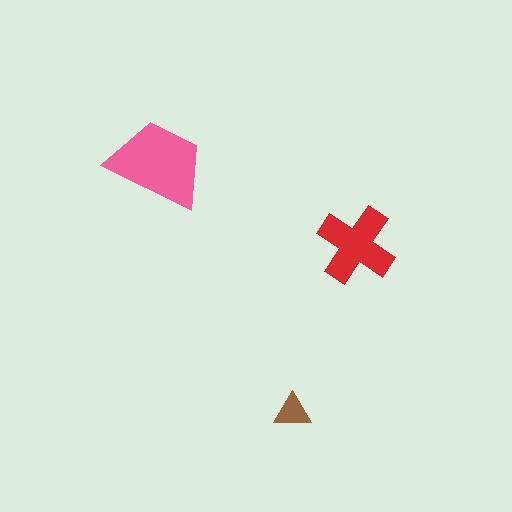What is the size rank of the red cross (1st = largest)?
2nd.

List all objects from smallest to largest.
The brown triangle, the red cross, the pink trapezoid.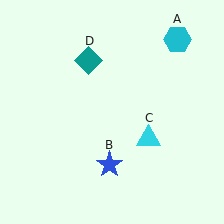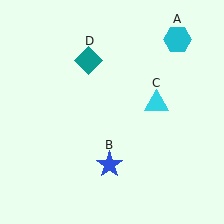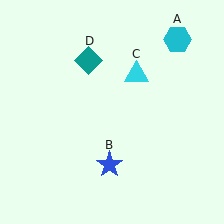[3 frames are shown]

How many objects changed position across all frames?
1 object changed position: cyan triangle (object C).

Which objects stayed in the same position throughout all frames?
Cyan hexagon (object A) and blue star (object B) and teal diamond (object D) remained stationary.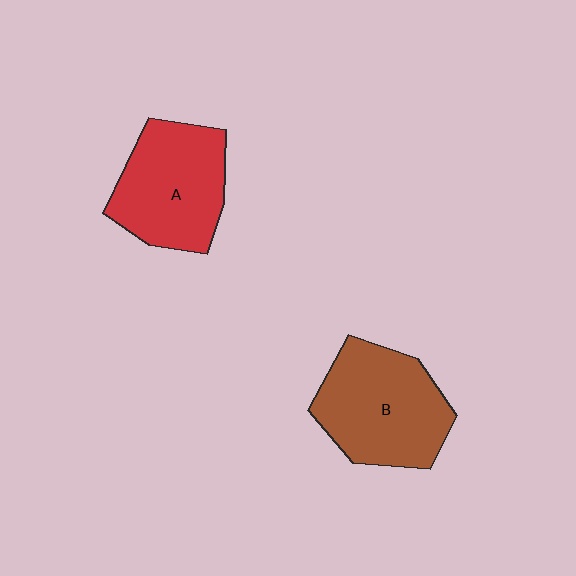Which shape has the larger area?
Shape B (brown).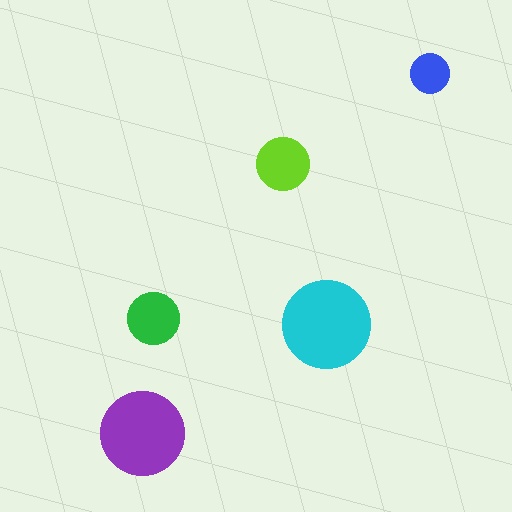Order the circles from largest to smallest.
the cyan one, the purple one, the lime one, the green one, the blue one.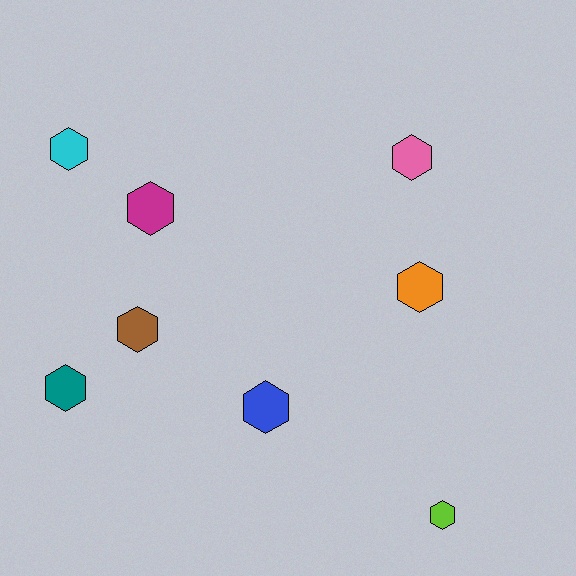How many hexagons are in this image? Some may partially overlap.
There are 8 hexagons.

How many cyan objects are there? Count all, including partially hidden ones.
There is 1 cyan object.